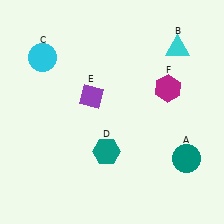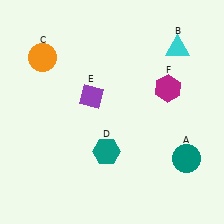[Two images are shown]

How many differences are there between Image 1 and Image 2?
There is 1 difference between the two images.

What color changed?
The circle (C) changed from cyan in Image 1 to orange in Image 2.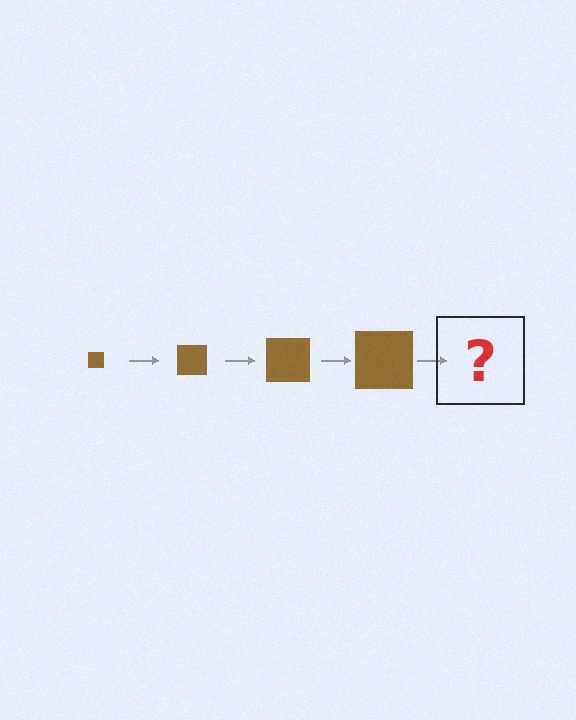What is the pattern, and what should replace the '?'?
The pattern is that the square gets progressively larger each step. The '?' should be a brown square, larger than the previous one.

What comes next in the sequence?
The next element should be a brown square, larger than the previous one.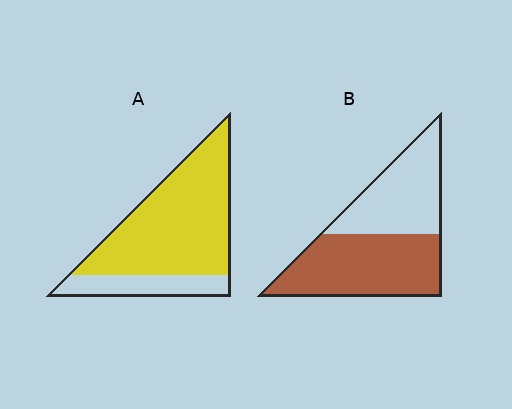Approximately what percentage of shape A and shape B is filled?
A is approximately 80% and B is approximately 55%.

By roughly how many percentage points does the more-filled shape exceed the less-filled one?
By roughly 20 percentage points (A over B).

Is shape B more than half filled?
Yes.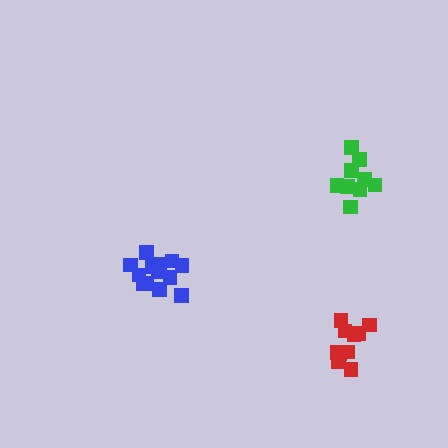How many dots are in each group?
Group 1: 10 dots, Group 2: 9 dots, Group 3: 13 dots (32 total).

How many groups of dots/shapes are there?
There are 3 groups.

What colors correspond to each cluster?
The clusters are colored: red, green, blue.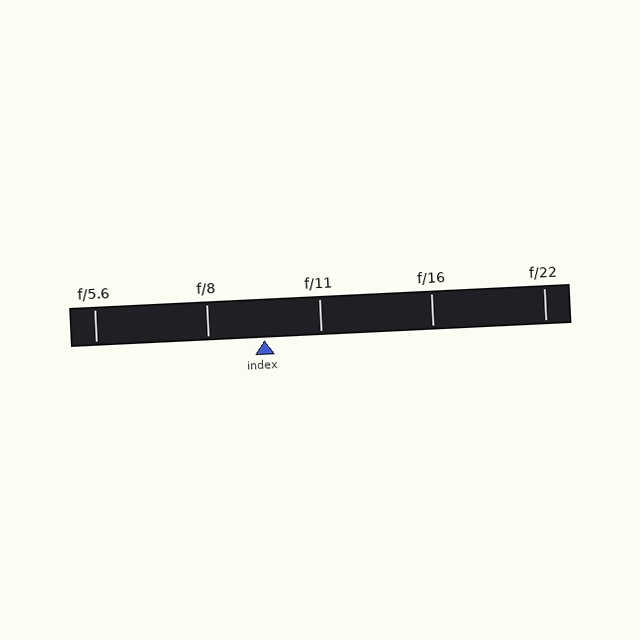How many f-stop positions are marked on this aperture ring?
There are 5 f-stop positions marked.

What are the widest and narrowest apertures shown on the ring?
The widest aperture shown is f/5.6 and the narrowest is f/22.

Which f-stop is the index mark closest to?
The index mark is closest to f/8.